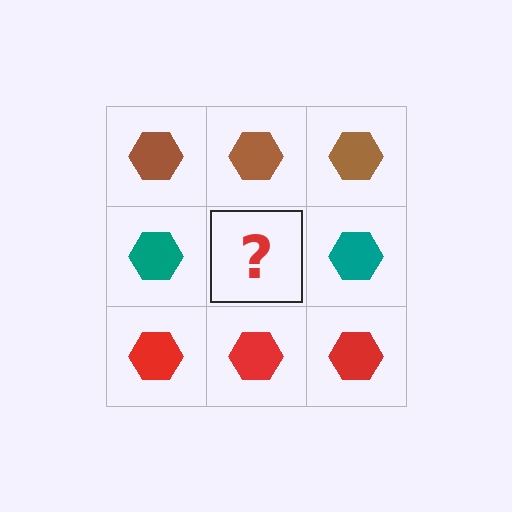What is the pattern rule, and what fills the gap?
The rule is that each row has a consistent color. The gap should be filled with a teal hexagon.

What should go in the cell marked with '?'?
The missing cell should contain a teal hexagon.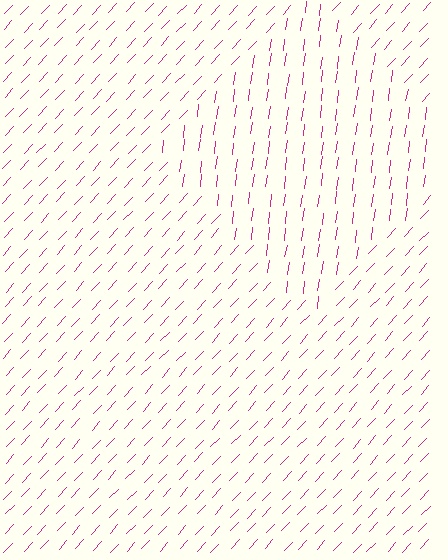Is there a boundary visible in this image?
Yes, there is a texture boundary formed by a change in line orientation.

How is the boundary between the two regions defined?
The boundary is defined purely by a change in line orientation (approximately 35 degrees difference). All lines are the same color and thickness.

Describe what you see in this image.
The image is filled with small magenta line segments. A diamond region in the image has lines oriented differently from the surrounding lines, creating a visible texture boundary.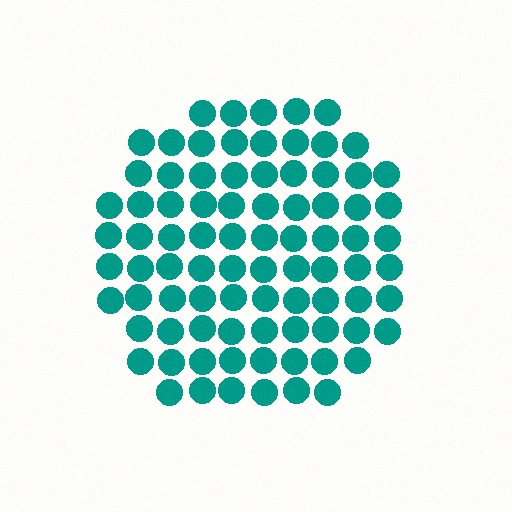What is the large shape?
The large shape is a circle.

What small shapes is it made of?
It is made of small circles.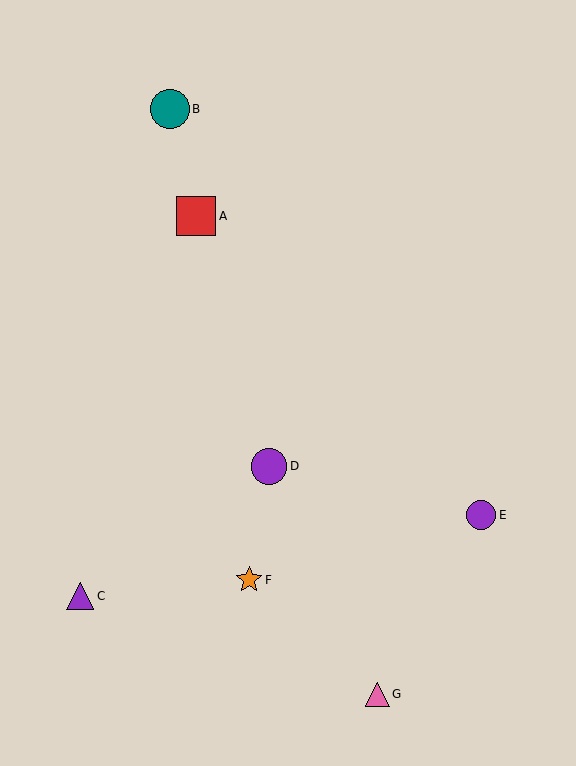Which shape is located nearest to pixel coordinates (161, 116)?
The teal circle (labeled B) at (170, 109) is nearest to that location.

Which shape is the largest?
The red square (labeled A) is the largest.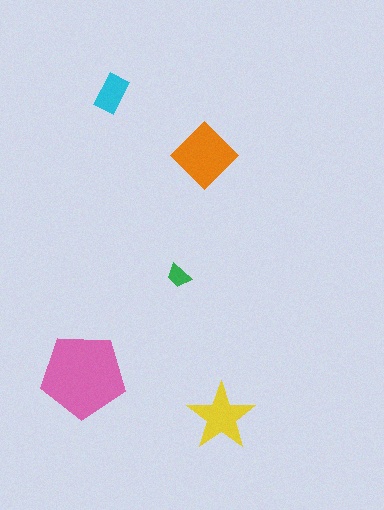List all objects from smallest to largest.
The green trapezoid, the cyan rectangle, the yellow star, the orange diamond, the pink pentagon.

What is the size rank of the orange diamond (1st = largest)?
2nd.